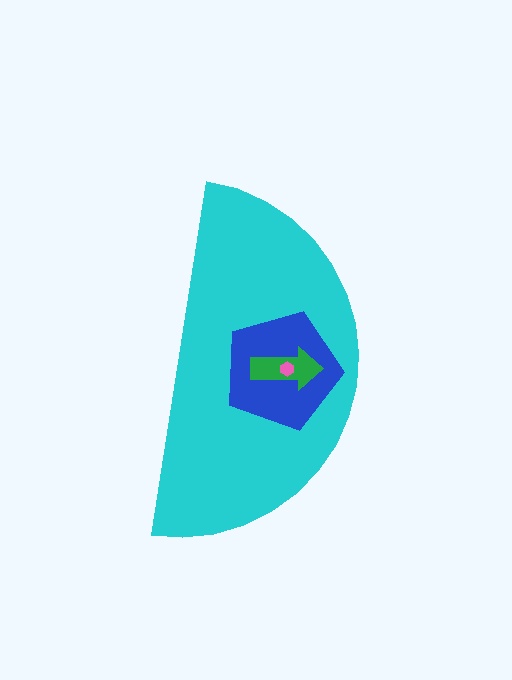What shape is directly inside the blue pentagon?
The green arrow.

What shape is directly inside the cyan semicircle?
The blue pentagon.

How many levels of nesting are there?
4.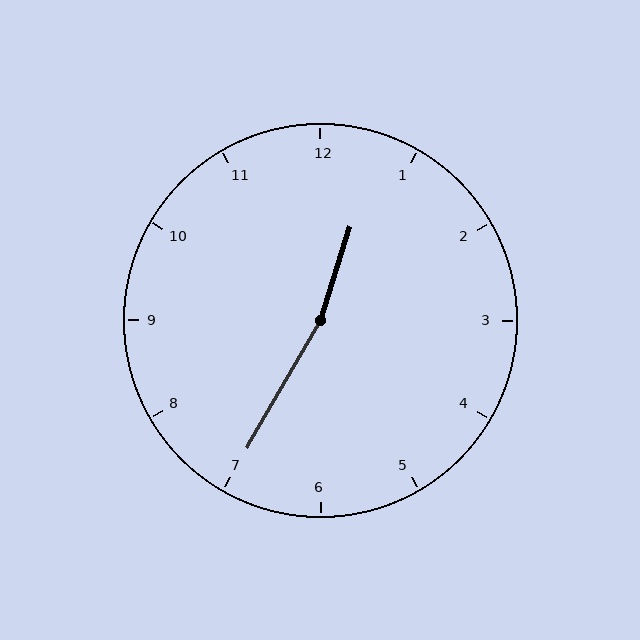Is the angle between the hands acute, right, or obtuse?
It is obtuse.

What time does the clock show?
12:35.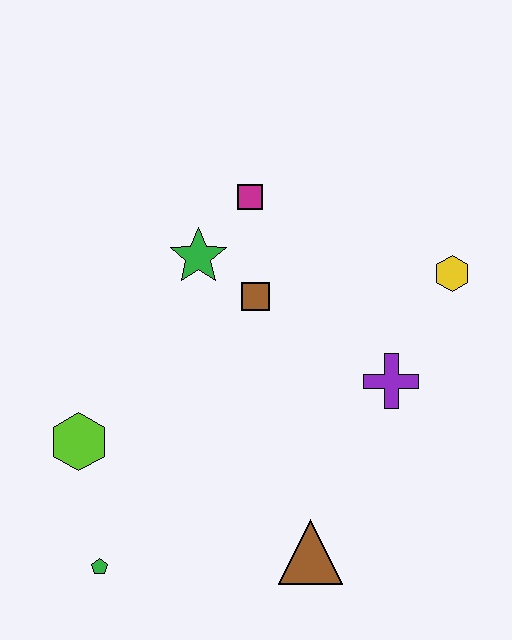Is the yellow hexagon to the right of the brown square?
Yes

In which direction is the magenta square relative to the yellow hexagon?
The magenta square is to the left of the yellow hexagon.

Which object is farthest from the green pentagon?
The yellow hexagon is farthest from the green pentagon.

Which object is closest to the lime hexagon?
The green pentagon is closest to the lime hexagon.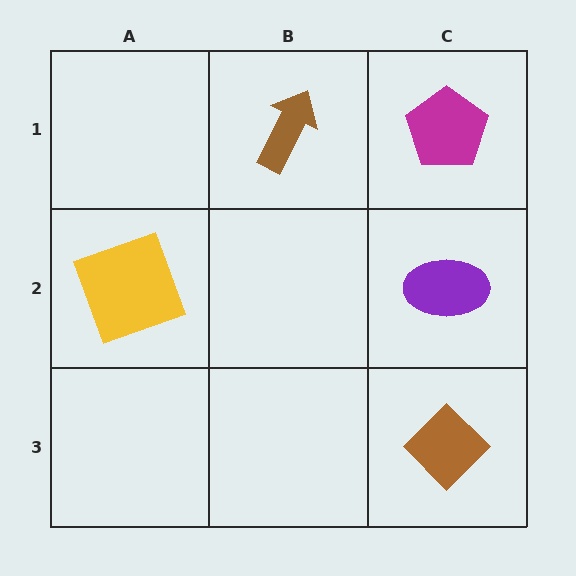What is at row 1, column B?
A brown arrow.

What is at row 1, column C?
A magenta pentagon.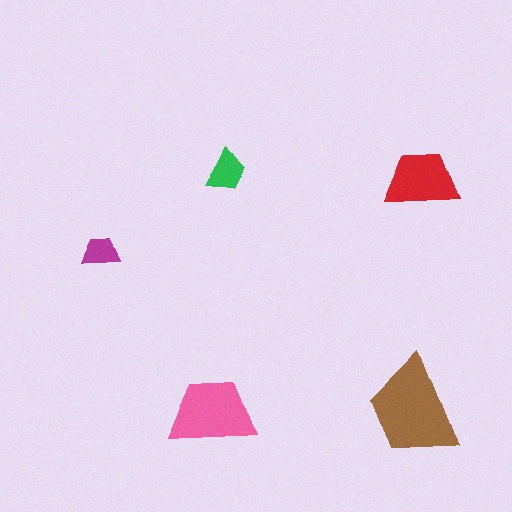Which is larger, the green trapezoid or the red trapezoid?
The red one.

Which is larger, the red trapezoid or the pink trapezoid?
The pink one.